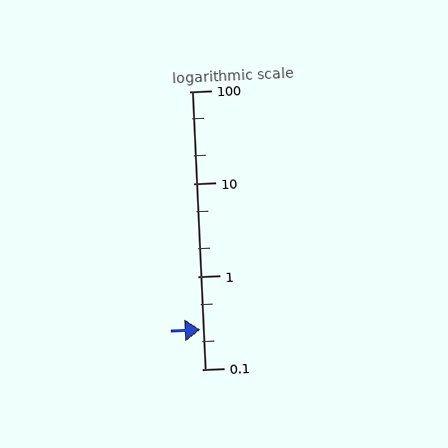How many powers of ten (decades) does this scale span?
The scale spans 3 decades, from 0.1 to 100.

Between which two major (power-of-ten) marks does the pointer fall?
The pointer is between 0.1 and 1.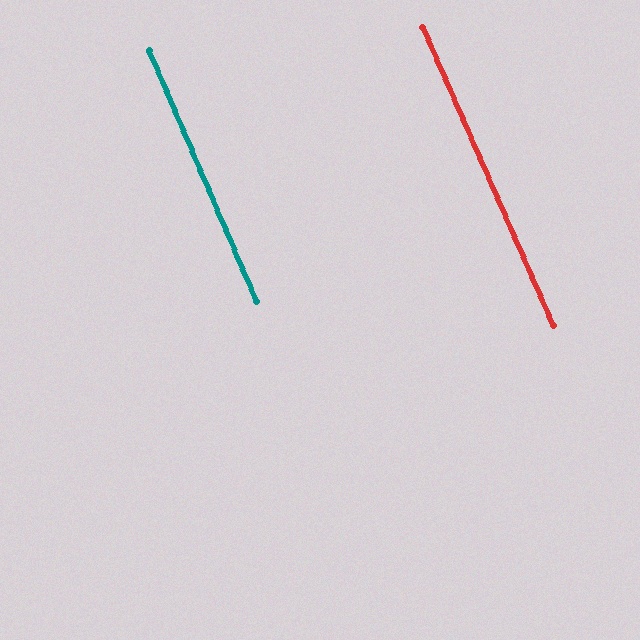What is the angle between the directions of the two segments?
Approximately 1 degree.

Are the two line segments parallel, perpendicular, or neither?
Parallel — their directions differ by only 0.7°.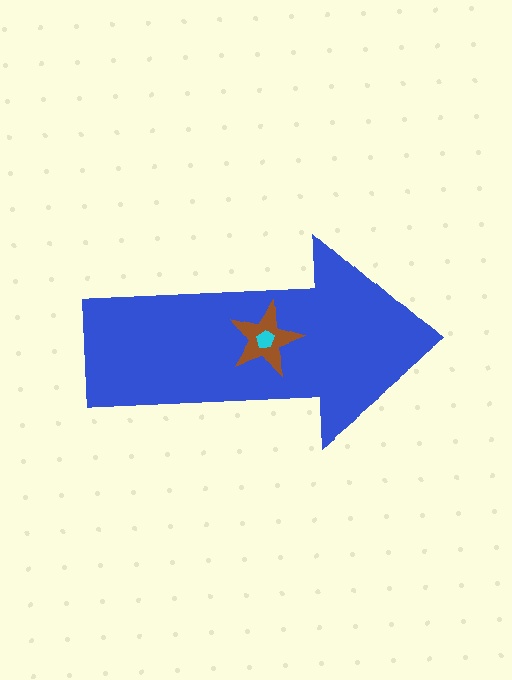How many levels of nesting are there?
3.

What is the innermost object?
The cyan pentagon.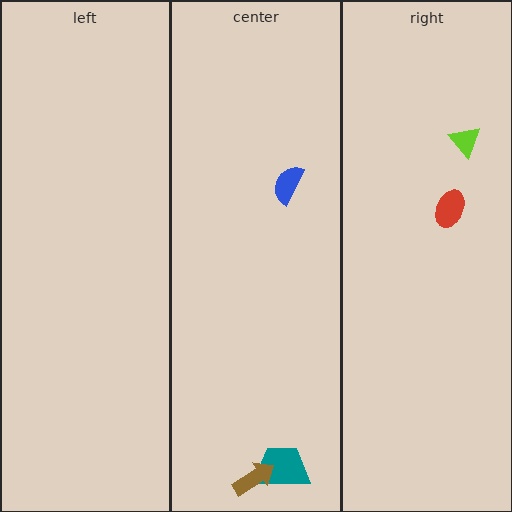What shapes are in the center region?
The teal trapezoid, the blue semicircle, the brown arrow.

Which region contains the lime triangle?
The right region.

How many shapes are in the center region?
3.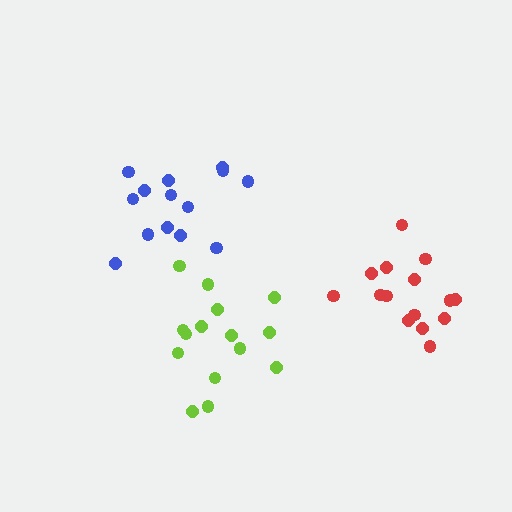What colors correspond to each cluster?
The clusters are colored: lime, blue, red.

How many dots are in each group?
Group 1: 15 dots, Group 2: 14 dots, Group 3: 15 dots (44 total).